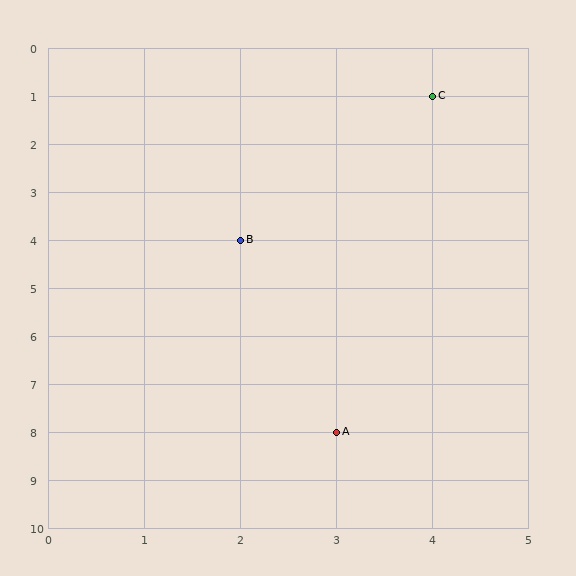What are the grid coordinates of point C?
Point C is at grid coordinates (4, 1).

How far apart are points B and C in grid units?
Points B and C are 2 columns and 3 rows apart (about 3.6 grid units diagonally).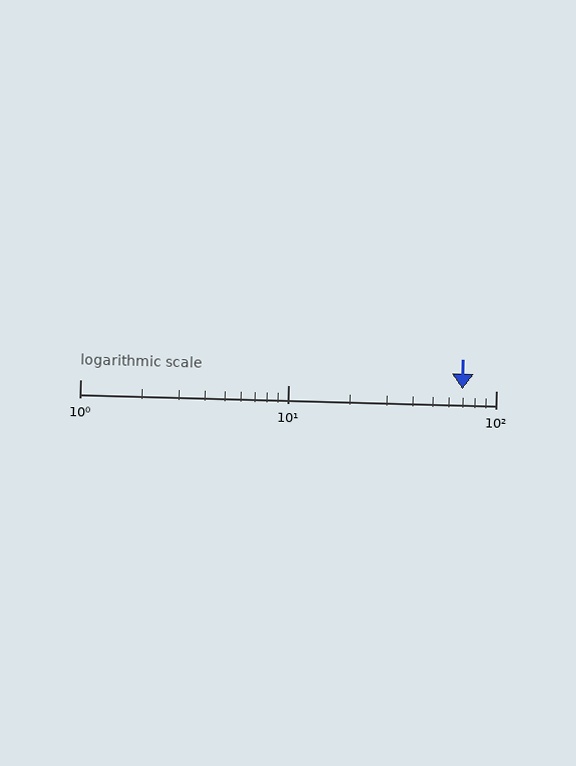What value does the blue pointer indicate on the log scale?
The pointer indicates approximately 69.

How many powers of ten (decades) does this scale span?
The scale spans 2 decades, from 1 to 100.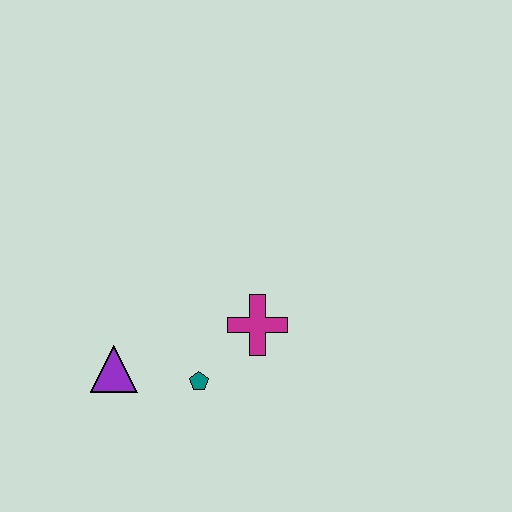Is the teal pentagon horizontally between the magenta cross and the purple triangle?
Yes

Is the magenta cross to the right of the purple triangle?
Yes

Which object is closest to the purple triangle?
The teal pentagon is closest to the purple triangle.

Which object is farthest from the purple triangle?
The magenta cross is farthest from the purple triangle.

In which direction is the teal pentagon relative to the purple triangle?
The teal pentagon is to the right of the purple triangle.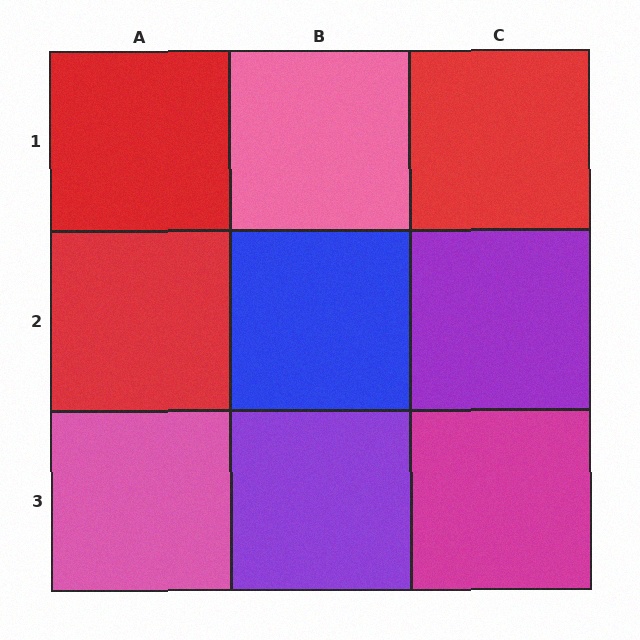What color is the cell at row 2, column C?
Purple.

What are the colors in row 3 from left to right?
Pink, purple, magenta.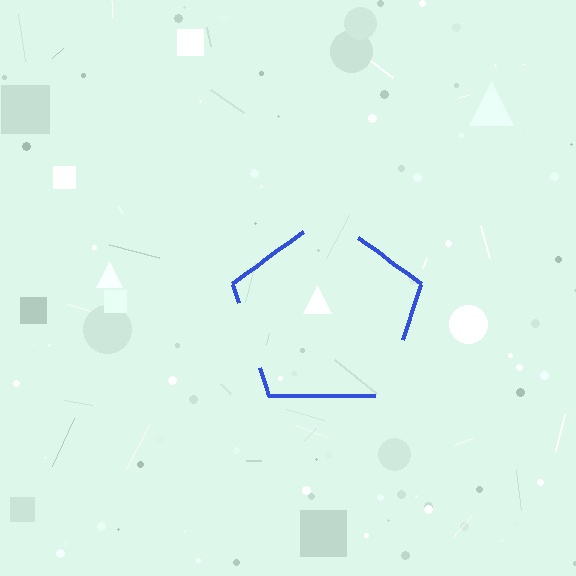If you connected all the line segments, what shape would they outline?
They would outline a pentagon.